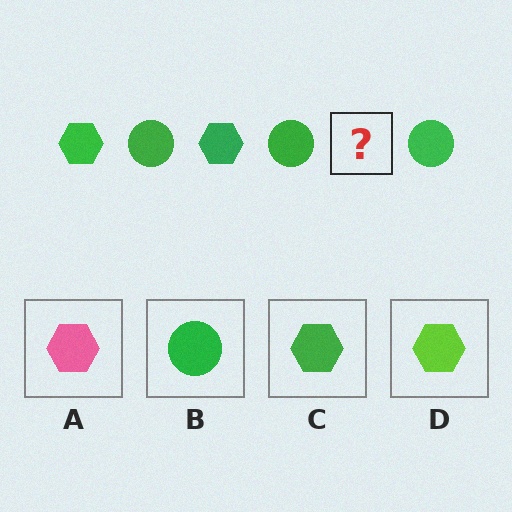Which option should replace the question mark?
Option C.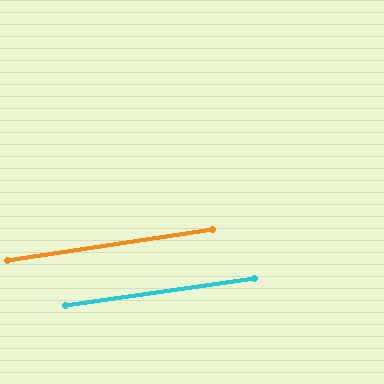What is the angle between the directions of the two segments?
Approximately 1 degree.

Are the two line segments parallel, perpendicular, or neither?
Parallel — their directions differ by only 0.5°.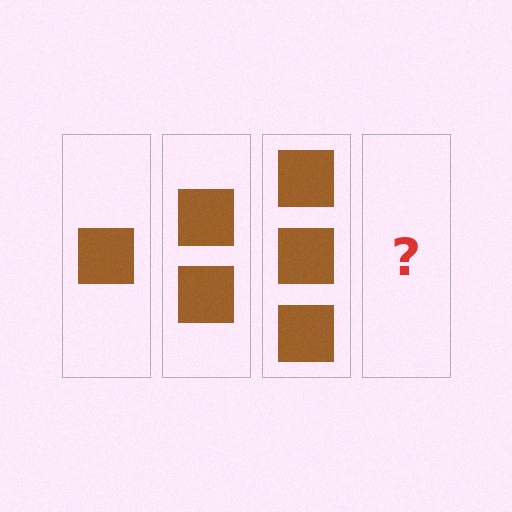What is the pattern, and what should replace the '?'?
The pattern is that each step adds one more square. The '?' should be 4 squares.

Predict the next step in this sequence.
The next step is 4 squares.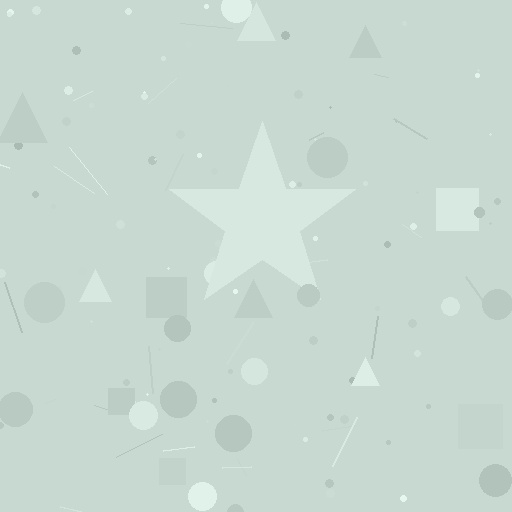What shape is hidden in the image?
A star is hidden in the image.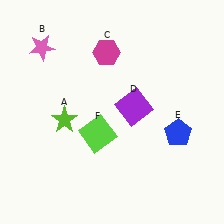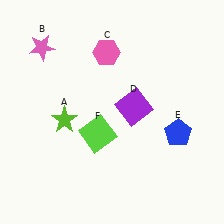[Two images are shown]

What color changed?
The hexagon (C) changed from magenta in Image 1 to pink in Image 2.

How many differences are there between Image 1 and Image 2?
There is 1 difference between the two images.